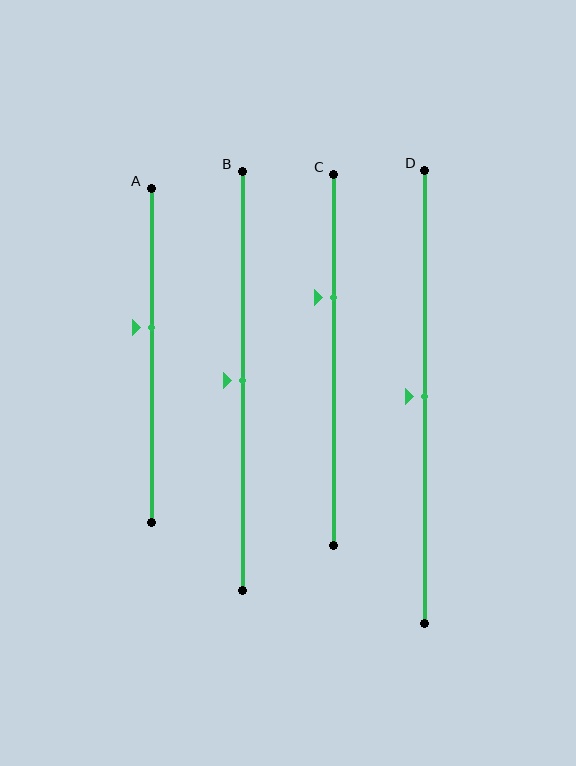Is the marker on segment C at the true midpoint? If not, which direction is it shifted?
No, the marker on segment C is shifted upward by about 17% of the segment length.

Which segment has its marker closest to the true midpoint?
Segment B has its marker closest to the true midpoint.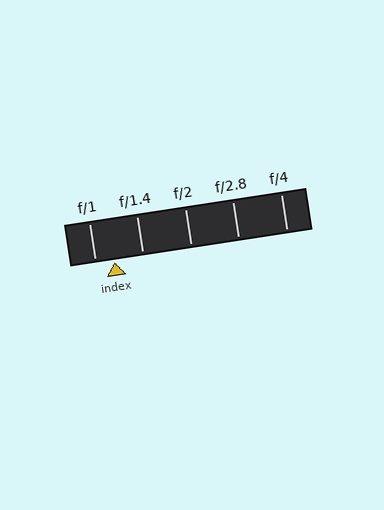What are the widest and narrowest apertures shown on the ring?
The widest aperture shown is f/1 and the narrowest is f/4.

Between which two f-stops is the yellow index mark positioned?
The index mark is between f/1 and f/1.4.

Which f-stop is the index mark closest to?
The index mark is closest to f/1.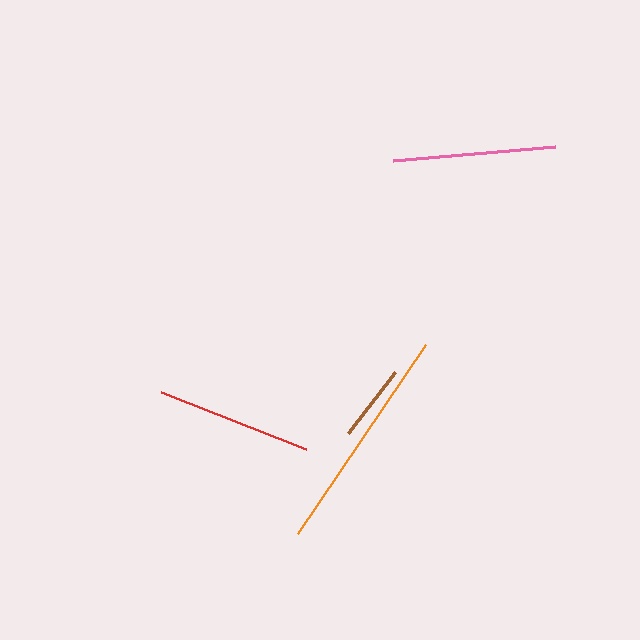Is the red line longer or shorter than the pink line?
The pink line is longer than the red line.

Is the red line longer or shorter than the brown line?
The red line is longer than the brown line.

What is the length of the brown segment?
The brown segment is approximately 77 pixels long.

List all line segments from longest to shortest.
From longest to shortest: orange, pink, red, brown.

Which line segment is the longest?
The orange line is the longest at approximately 229 pixels.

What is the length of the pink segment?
The pink segment is approximately 162 pixels long.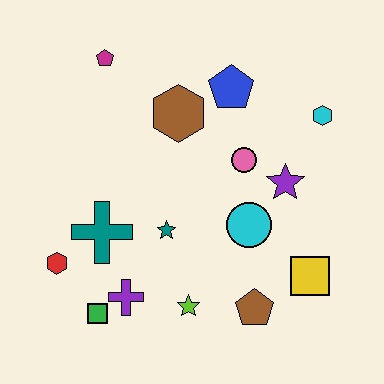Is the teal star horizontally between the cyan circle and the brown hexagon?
No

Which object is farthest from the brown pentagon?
The magenta pentagon is farthest from the brown pentagon.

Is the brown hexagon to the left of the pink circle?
Yes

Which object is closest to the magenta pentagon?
The brown hexagon is closest to the magenta pentagon.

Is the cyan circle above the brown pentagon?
Yes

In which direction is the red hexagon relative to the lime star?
The red hexagon is to the left of the lime star.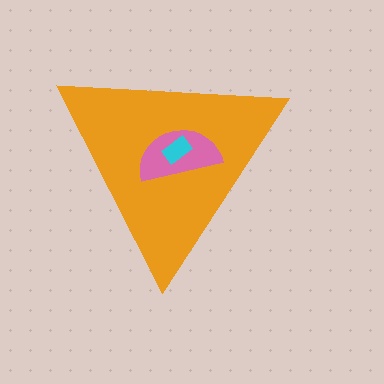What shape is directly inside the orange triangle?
The pink semicircle.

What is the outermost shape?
The orange triangle.